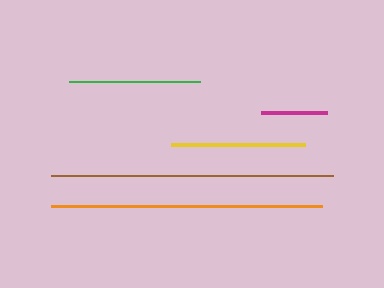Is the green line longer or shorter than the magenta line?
The green line is longer than the magenta line.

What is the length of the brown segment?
The brown segment is approximately 282 pixels long.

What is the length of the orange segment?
The orange segment is approximately 271 pixels long.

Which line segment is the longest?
The brown line is the longest at approximately 282 pixels.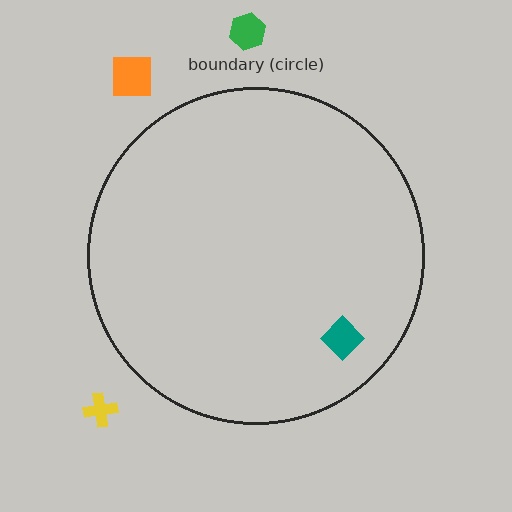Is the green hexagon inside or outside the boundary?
Outside.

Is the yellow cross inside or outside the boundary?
Outside.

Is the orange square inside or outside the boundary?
Outside.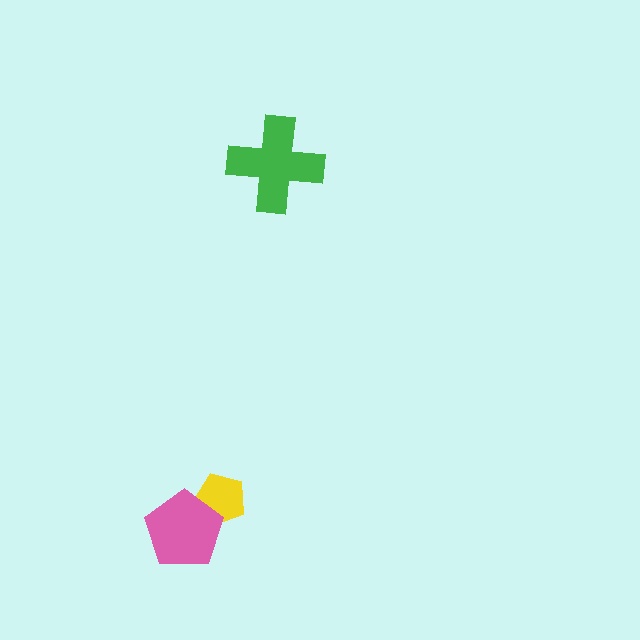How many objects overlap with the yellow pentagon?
1 object overlaps with the yellow pentagon.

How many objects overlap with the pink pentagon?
1 object overlaps with the pink pentagon.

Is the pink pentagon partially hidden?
No, no other shape covers it.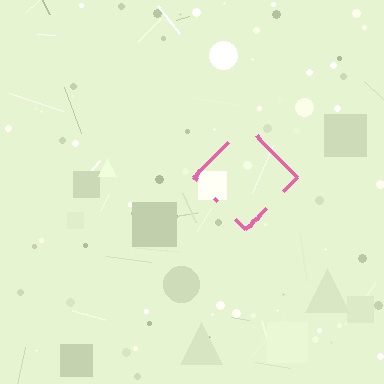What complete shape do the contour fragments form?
The contour fragments form a diamond.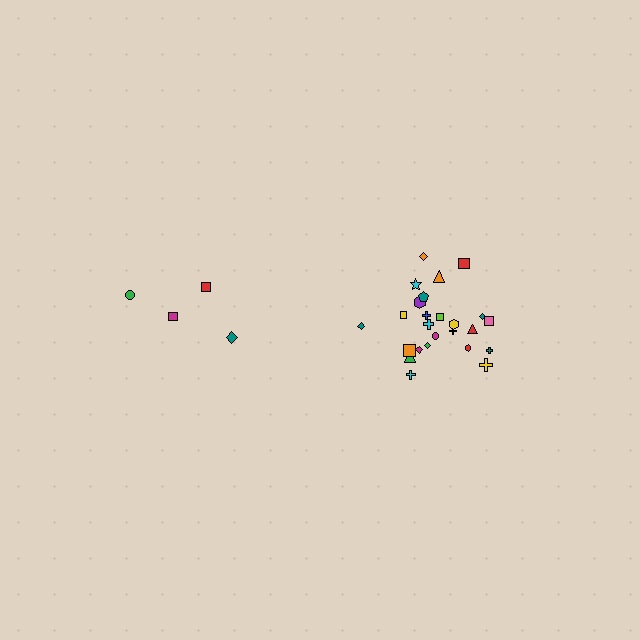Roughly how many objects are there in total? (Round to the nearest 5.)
Roughly 30 objects in total.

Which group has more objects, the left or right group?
The right group.